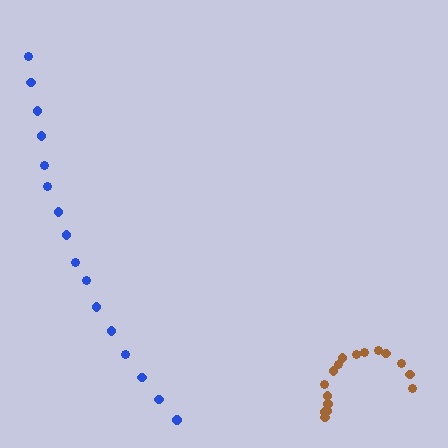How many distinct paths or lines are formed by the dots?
There are 2 distinct paths.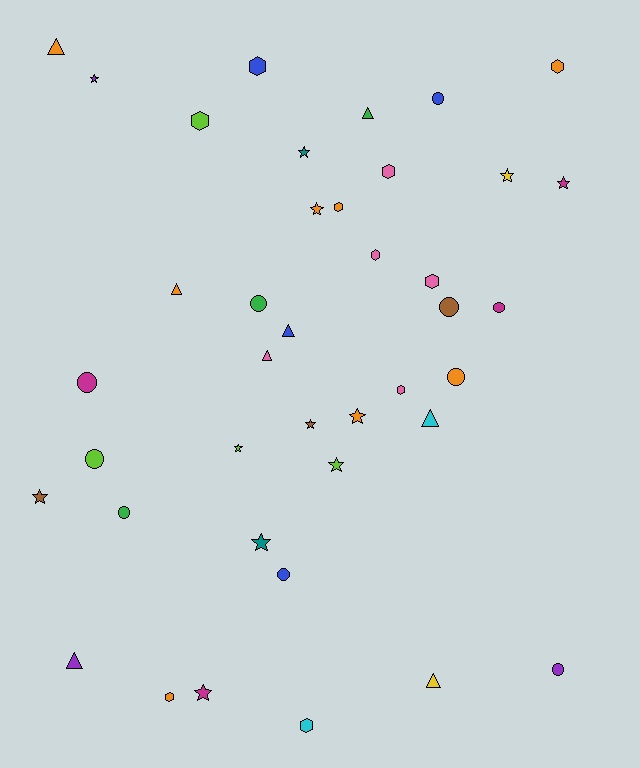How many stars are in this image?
There are 12 stars.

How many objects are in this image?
There are 40 objects.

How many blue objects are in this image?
There are 4 blue objects.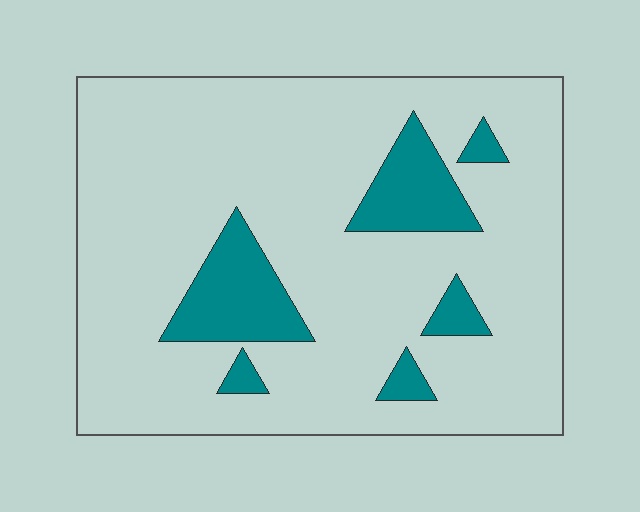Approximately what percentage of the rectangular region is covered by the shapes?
Approximately 15%.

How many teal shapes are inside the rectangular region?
6.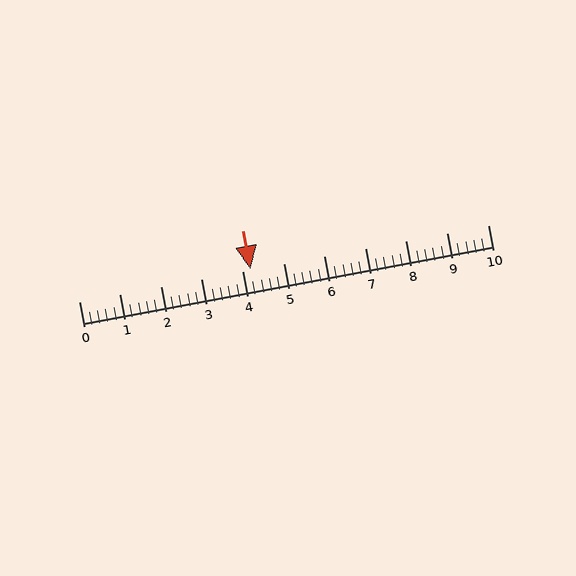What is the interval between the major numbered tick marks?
The major tick marks are spaced 1 units apart.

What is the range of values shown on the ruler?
The ruler shows values from 0 to 10.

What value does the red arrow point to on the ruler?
The red arrow points to approximately 4.2.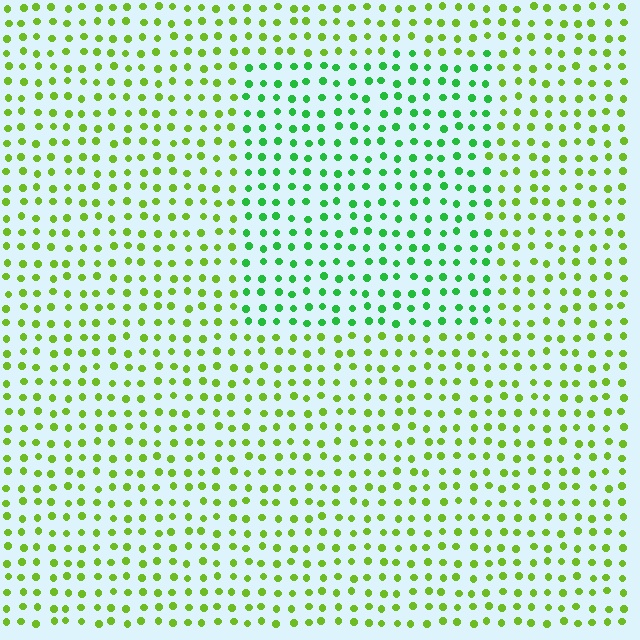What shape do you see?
I see a rectangle.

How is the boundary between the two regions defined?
The boundary is defined purely by a slight shift in hue (about 39 degrees). Spacing, size, and orientation are identical on both sides.